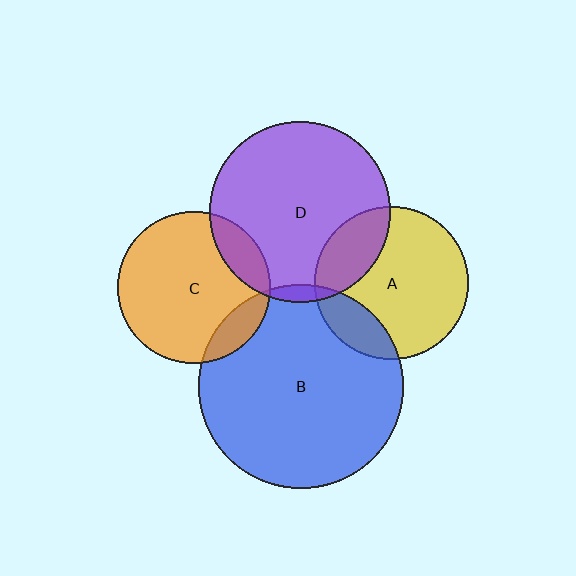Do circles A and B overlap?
Yes.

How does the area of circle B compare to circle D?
Approximately 1.3 times.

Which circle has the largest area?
Circle B (blue).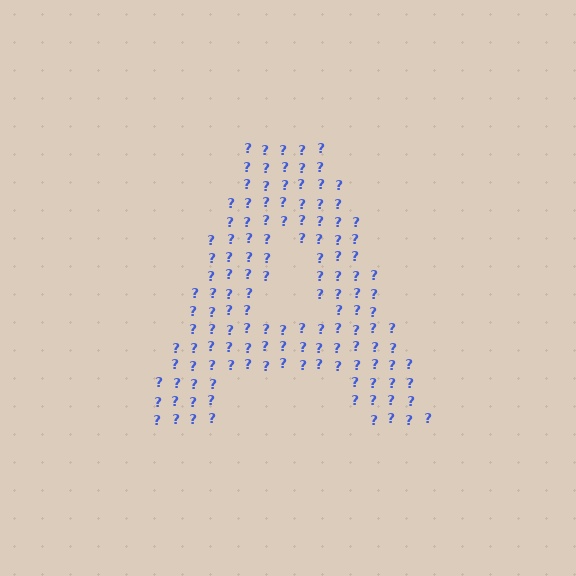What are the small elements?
The small elements are question marks.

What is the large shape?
The large shape is the letter A.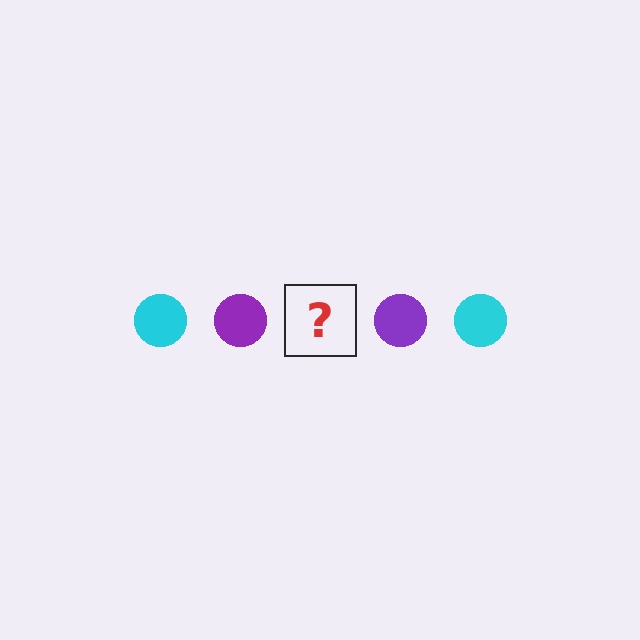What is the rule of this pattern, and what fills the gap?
The rule is that the pattern cycles through cyan, purple circles. The gap should be filled with a cyan circle.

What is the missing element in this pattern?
The missing element is a cyan circle.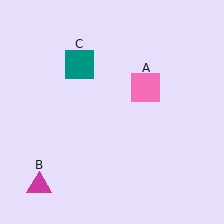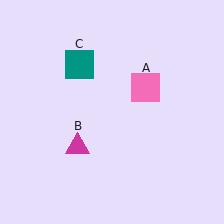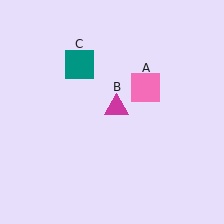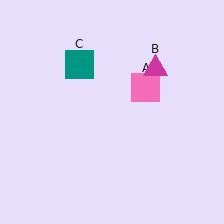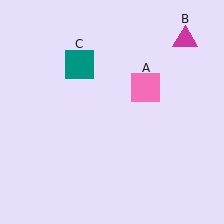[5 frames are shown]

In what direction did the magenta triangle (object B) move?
The magenta triangle (object B) moved up and to the right.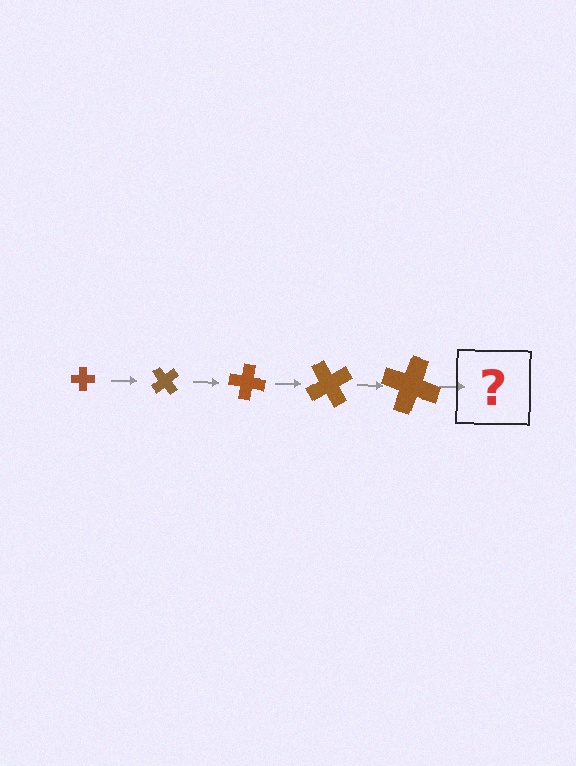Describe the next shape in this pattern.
It should be a cross, larger than the previous one and rotated 250 degrees from the start.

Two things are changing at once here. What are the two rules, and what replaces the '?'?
The two rules are that the cross grows larger each step and it rotates 50 degrees each step. The '?' should be a cross, larger than the previous one and rotated 250 degrees from the start.